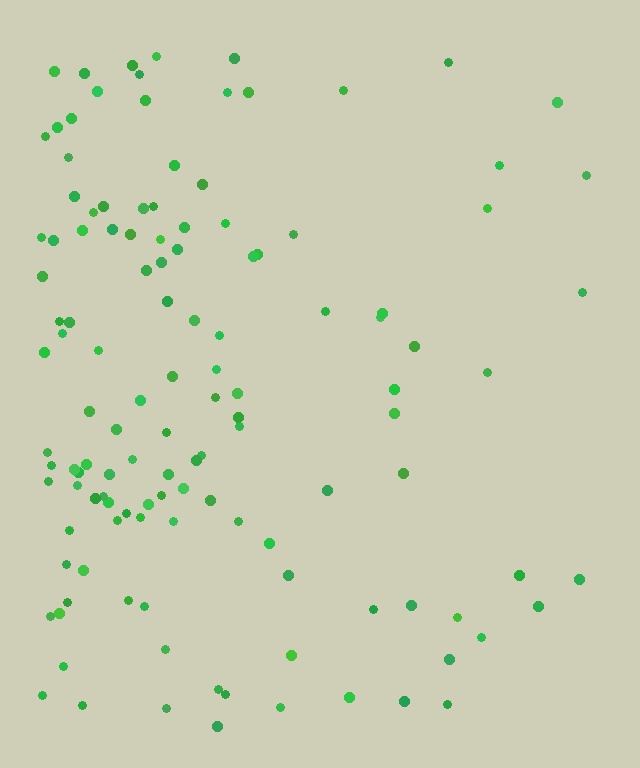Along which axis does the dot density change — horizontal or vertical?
Horizontal.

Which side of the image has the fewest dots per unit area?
The right.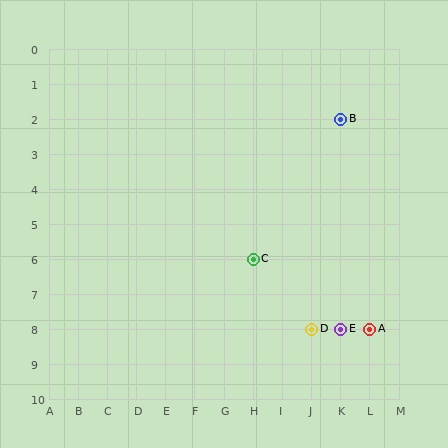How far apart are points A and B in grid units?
Points A and B are 1 column and 6 rows apart (about 6.1 grid units diagonally).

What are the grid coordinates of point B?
Point B is at grid coordinates (K, 2).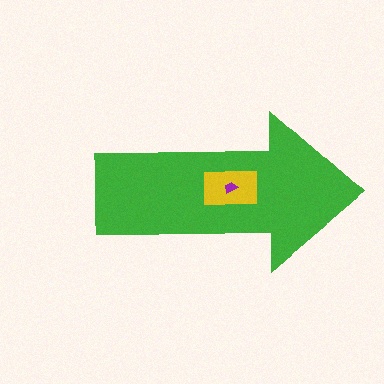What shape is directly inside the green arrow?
The yellow rectangle.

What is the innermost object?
The purple trapezoid.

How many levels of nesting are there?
3.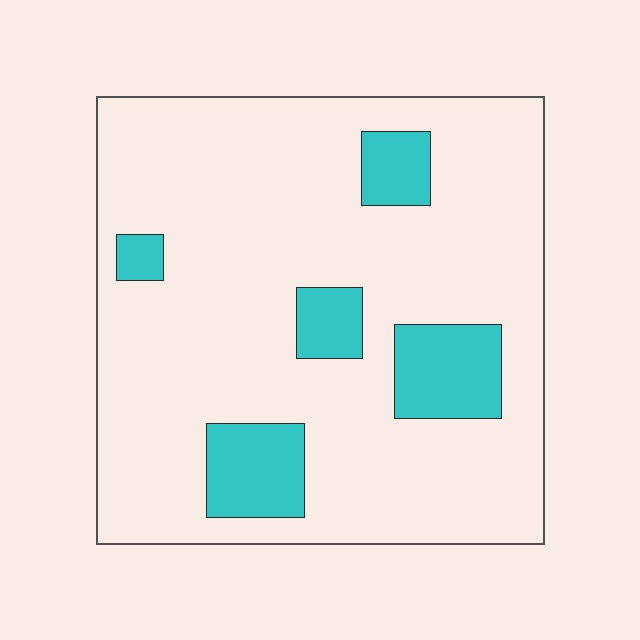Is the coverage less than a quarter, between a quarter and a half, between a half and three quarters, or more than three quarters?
Less than a quarter.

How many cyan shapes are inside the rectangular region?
5.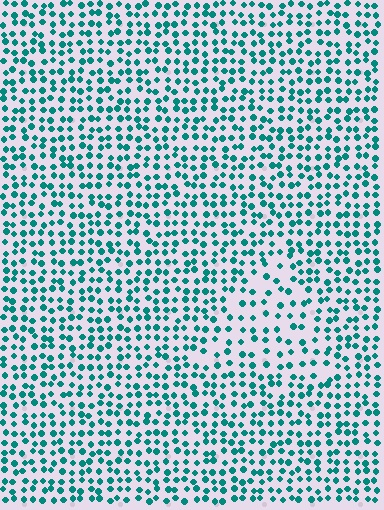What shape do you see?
I see a triangle.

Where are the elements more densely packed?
The elements are more densely packed outside the triangle boundary.